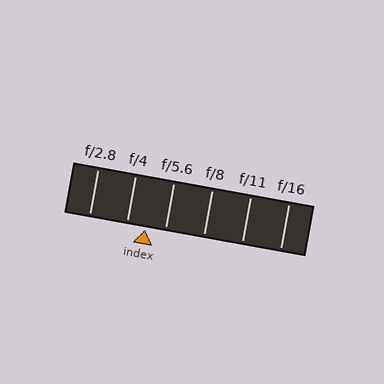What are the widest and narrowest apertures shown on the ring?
The widest aperture shown is f/2.8 and the narrowest is f/16.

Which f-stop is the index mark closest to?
The index mark is closest to f/4.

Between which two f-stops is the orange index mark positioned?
The index mark is between f/4 and f/5.6.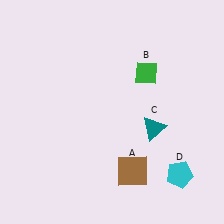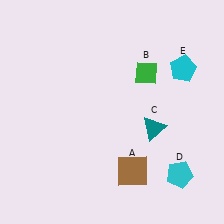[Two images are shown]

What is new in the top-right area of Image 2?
A cyan pentagon (E) was added in the top-right area of Image 2.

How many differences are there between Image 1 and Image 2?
There is 1 difference between the two images.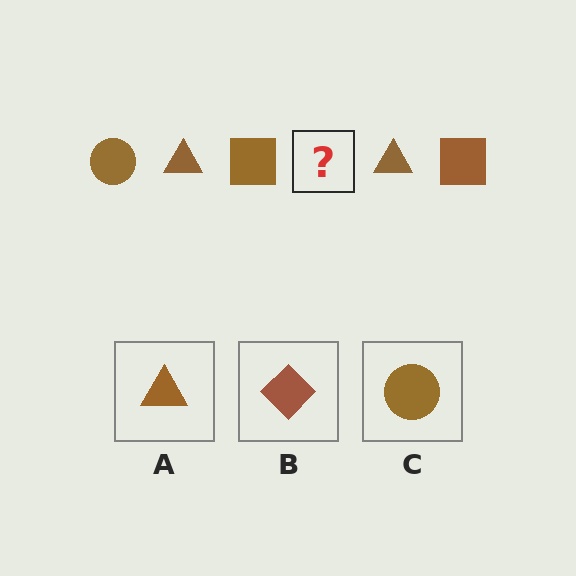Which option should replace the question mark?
Option C.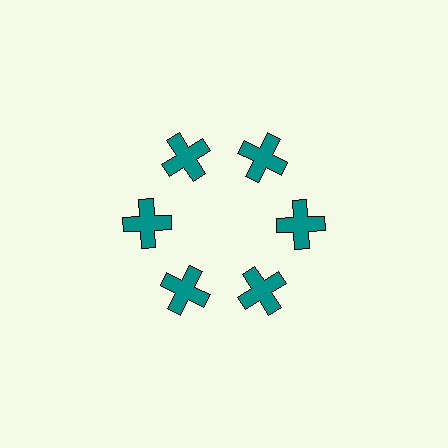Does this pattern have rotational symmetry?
Yes, this pattern has 6-fold rotational symmetry. It looks the same after rotating 60 degrees around the center.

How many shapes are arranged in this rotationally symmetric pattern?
There are 6 shapes, arranged in 6 groups of 1.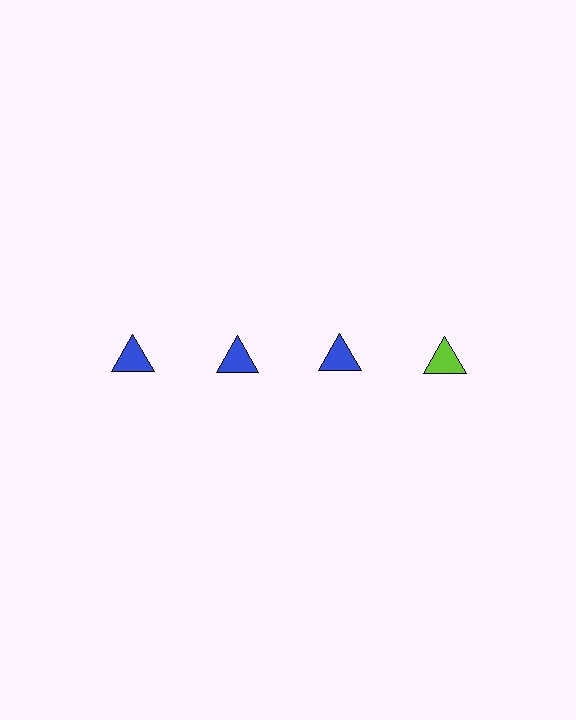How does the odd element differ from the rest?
It has a different color: lime instead of blue.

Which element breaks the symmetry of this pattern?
The lime triangle in the top row, second from right column breaks the symmetry. All other shapes are blue triangles.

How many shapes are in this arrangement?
There are 4 shapes arranged in a grid pattern.